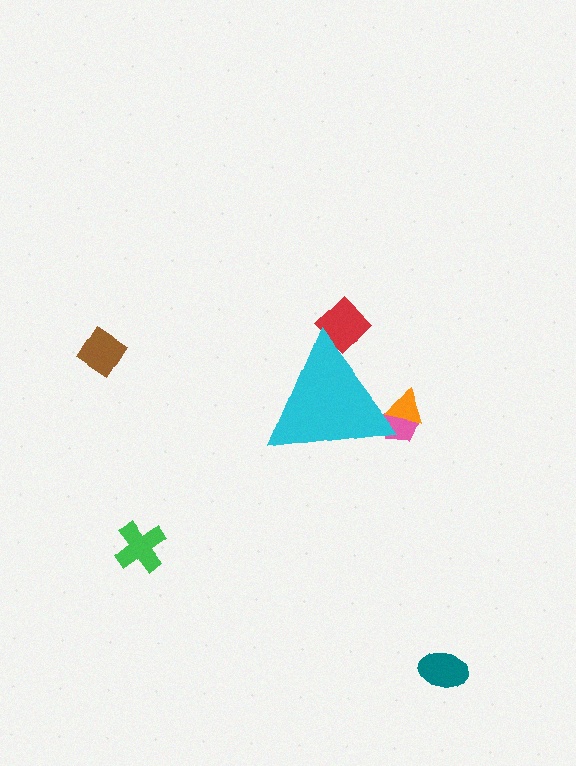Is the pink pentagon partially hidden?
Yes, the pink pentagon is partially hidden behind the cyan triangle.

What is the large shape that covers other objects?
A cyan triangle.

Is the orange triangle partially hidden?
Yes, the orange triangle is partially hidden behind the cyan triangle.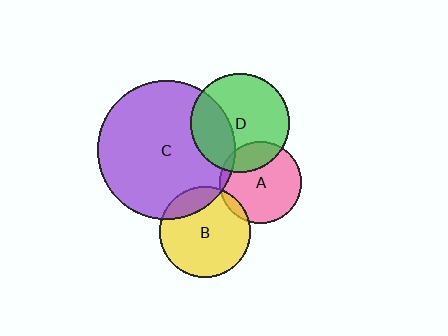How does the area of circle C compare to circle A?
Approximately 2.8 times.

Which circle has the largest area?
Circle C (purple).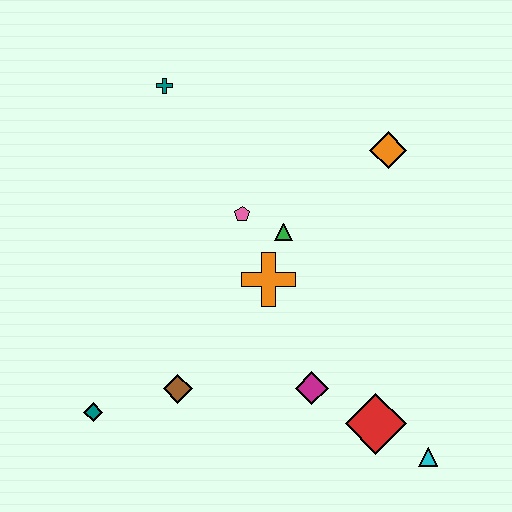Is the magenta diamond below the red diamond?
No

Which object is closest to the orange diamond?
The green triangle is closest to the orange diamond.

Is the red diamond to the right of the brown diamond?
Yes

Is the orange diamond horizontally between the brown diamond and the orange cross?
No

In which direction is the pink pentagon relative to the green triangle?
The pink pentagon is to the left of the green triangle.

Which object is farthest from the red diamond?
The teal cross is farthest from the red diamond.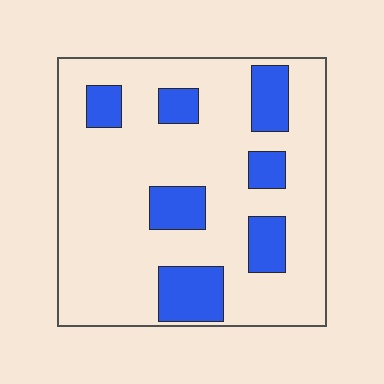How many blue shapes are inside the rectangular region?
7.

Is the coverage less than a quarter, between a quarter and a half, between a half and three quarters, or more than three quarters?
Less than a quarter.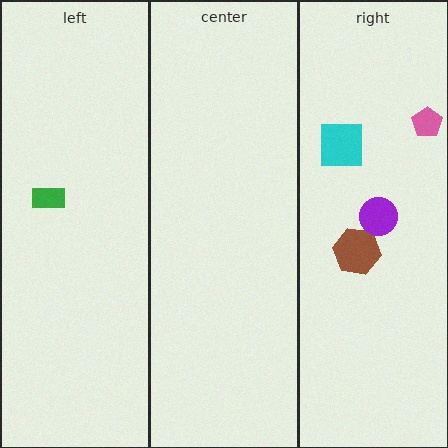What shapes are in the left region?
The green rectangle.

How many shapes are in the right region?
4.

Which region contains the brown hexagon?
The right region.